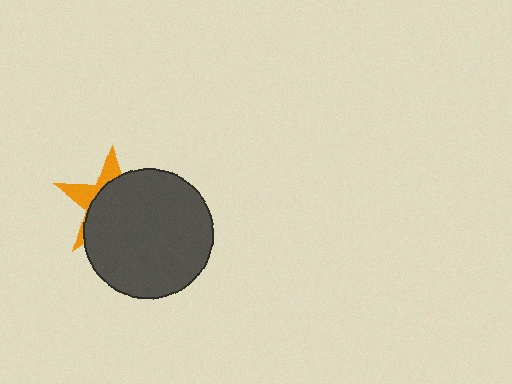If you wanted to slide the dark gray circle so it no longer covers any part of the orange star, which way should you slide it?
Slide it toward the lower-right — that is the most direct way to separate the two shapes.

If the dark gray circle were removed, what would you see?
You would see the complete orange star.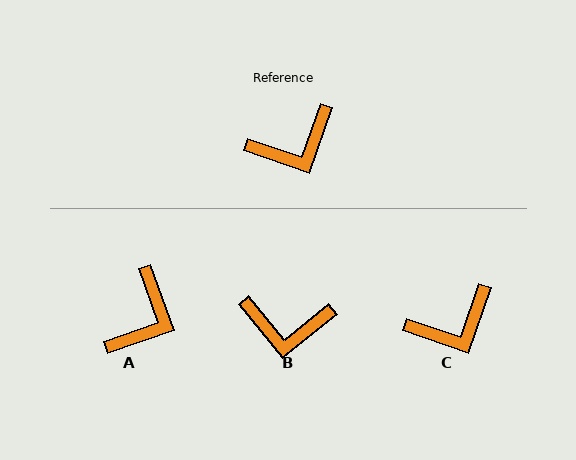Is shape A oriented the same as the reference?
No, it is off by about 39 degrees.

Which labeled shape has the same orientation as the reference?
C.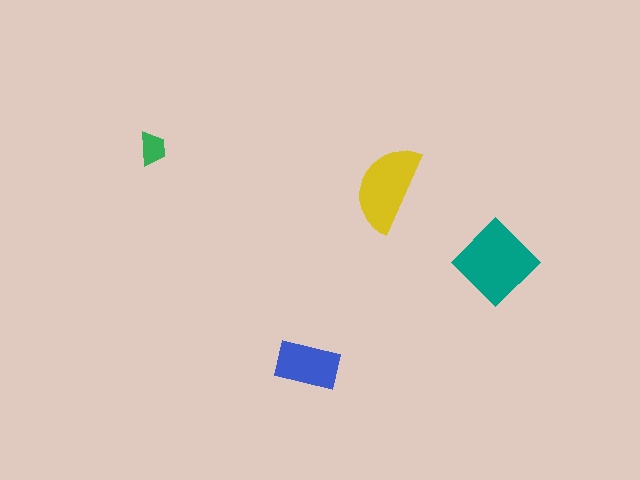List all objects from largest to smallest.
The teal diamond, the yellow semicircle, the blue rectangle, the green trapezoid.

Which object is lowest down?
The blue rectangle is bottommost.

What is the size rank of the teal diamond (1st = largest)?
1st.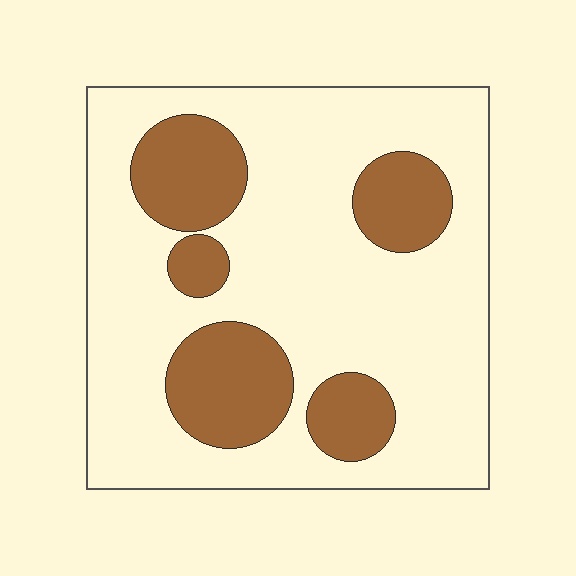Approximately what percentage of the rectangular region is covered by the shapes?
Approximately 25%.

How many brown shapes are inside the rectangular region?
5.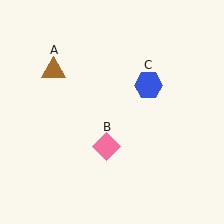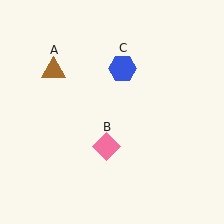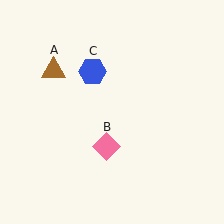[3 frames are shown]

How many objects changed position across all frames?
1 object changed position: blue hexagon (object C).